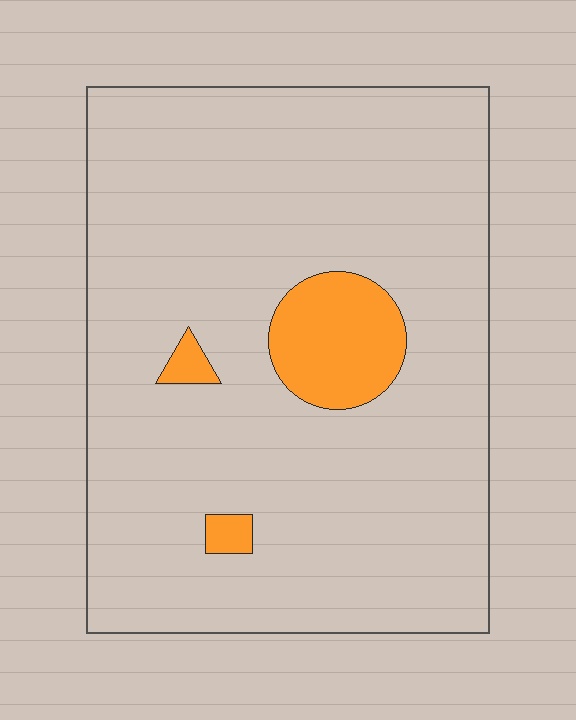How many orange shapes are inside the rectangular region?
3.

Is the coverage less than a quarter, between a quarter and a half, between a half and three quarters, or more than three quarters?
Less than a quarter.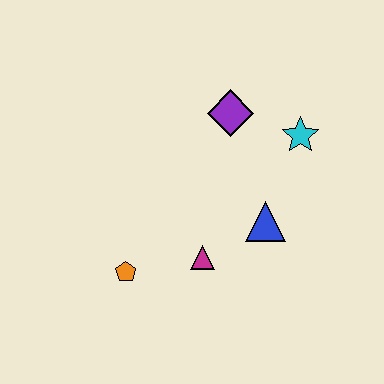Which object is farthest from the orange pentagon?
The cyan star is farthest from the orange pentagon.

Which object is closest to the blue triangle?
The magenta triangle is closest to the blue triangle.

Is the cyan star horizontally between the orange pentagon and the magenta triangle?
No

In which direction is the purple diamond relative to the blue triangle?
The purple diamond is above the blue triangle.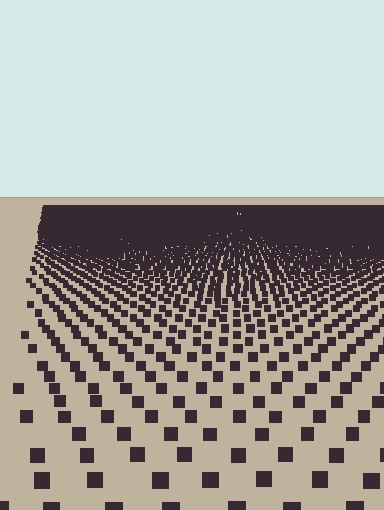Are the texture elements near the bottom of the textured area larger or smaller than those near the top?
Larger. Near the bottom, elements are closer to the viewer and appear at a bigger on-screen size.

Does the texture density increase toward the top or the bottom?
Density increases toward the top.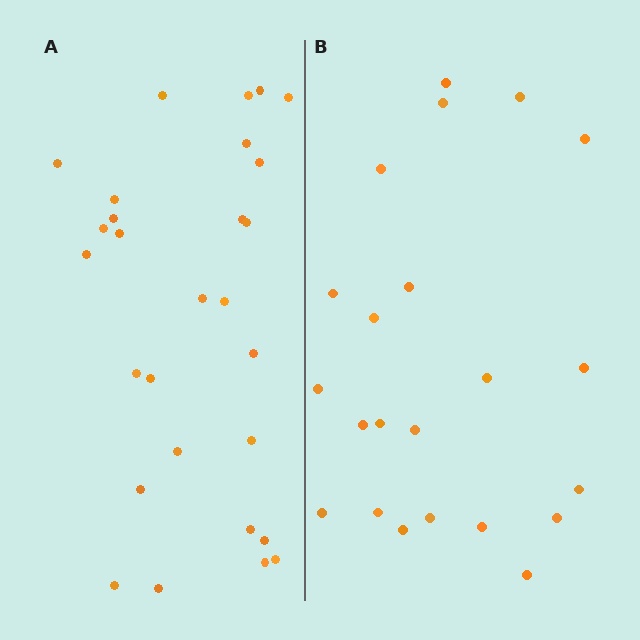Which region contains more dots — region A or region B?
Region A (the left region) has more dots.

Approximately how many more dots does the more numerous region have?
Region A has about 6 more dots than region B.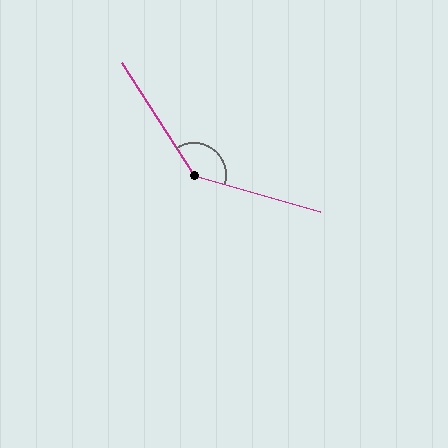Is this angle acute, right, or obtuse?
It is obtuse.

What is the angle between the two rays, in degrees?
Approximately 139 degrees.